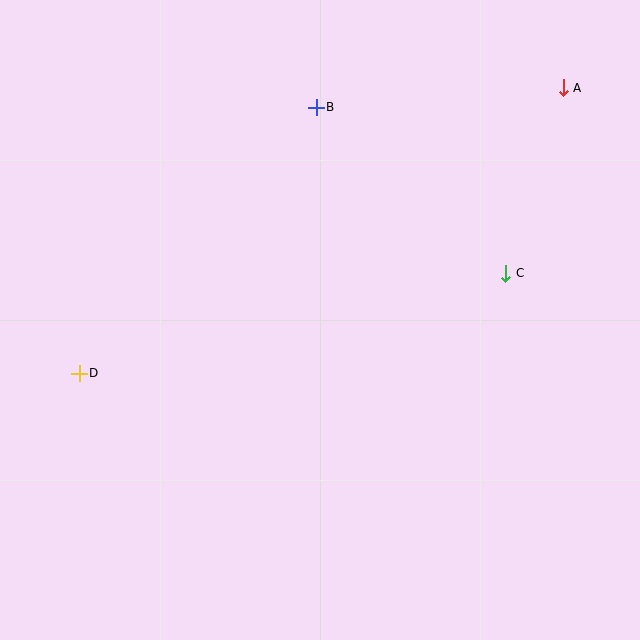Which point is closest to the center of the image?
Point C at (506, 273) is closest to the center.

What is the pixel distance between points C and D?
The distance between C and D is 438 pixels.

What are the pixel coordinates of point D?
Point D is at (79, 373).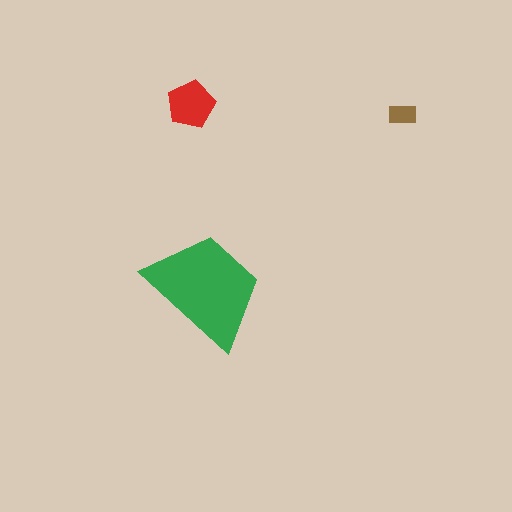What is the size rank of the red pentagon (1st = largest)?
2nd.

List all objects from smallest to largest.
The brown rectangle, the red pentagon, the green trapezoid.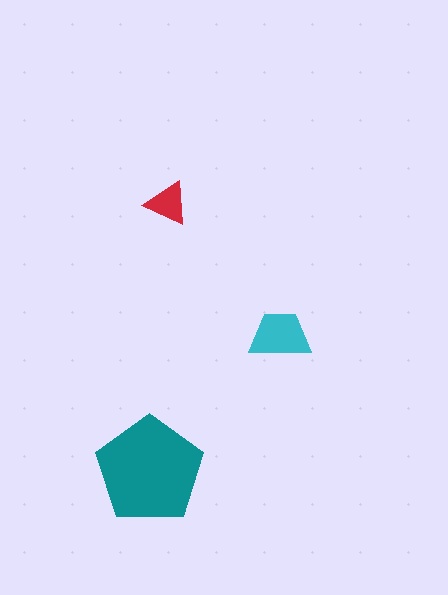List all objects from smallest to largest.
The red triangle, the cyan trapezoid, the teal pentagon.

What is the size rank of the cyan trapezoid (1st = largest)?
2nd.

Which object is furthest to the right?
The cyan trapezoid is rightmost.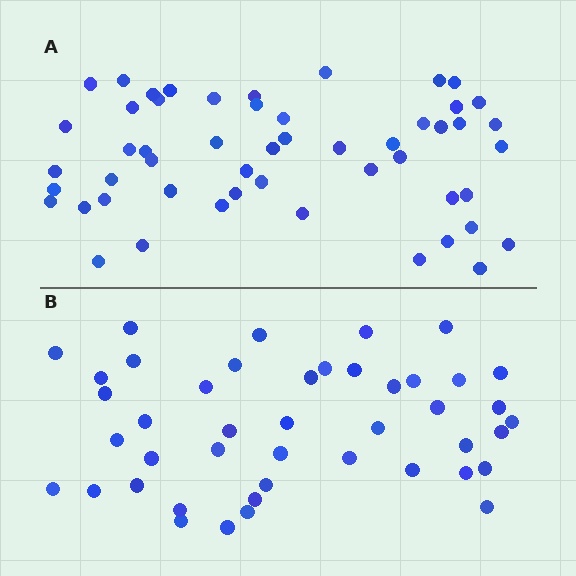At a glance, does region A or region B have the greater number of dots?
Region A (the top region) has more dots.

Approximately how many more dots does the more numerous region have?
Region A has roughly 8 or so more dots than region B.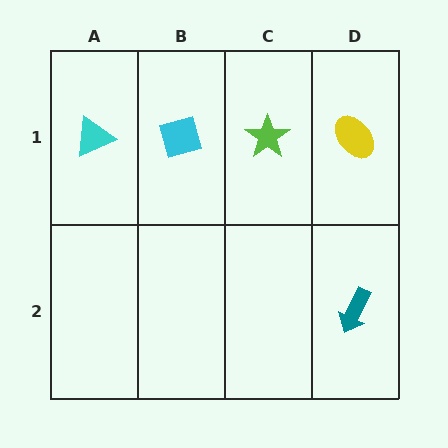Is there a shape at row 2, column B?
No, that cell is empty.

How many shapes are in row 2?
1 shape.